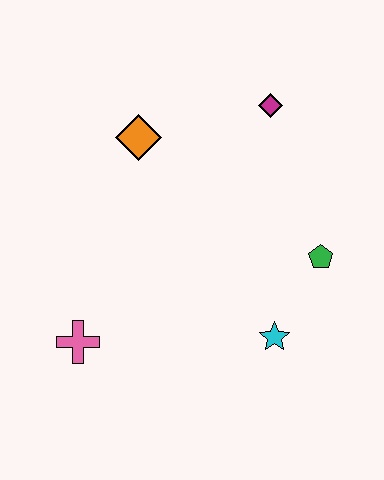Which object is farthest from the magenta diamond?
The pink cross is farthest from the magenta diamond.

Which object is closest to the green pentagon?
The cyan star is closest to the green pentagon.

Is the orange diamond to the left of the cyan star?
Yes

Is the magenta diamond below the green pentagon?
No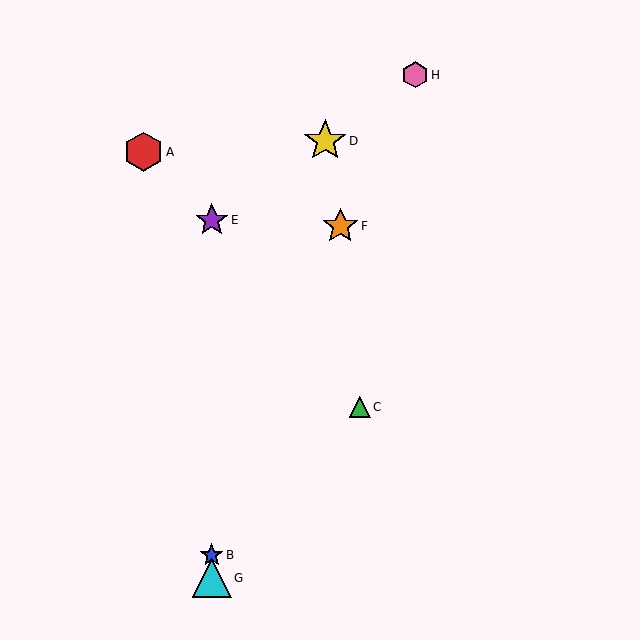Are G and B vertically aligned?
Yes, both are at x≈212.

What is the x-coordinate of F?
Object F is at x≈340.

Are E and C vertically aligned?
No, E is at x≈212 and C is at x≈360.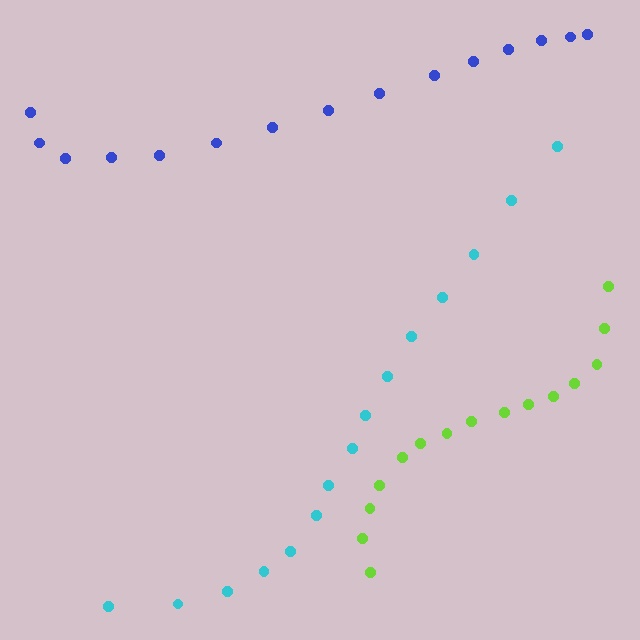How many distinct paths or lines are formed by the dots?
There are 3 distinct paths.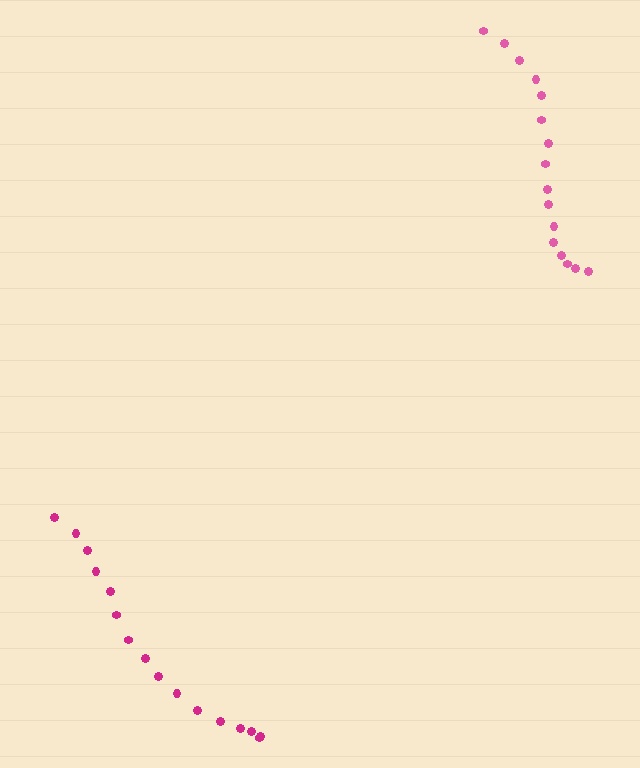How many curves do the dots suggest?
There are 2 distinct paths.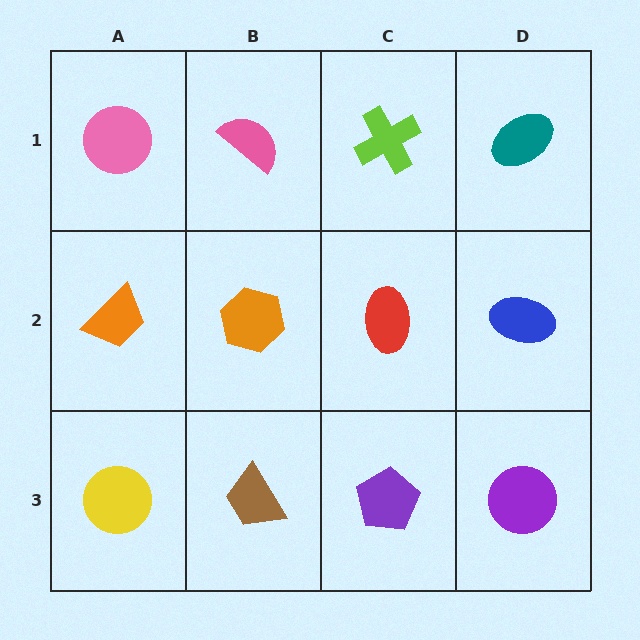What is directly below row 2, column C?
A purple pentagon.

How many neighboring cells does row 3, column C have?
3.